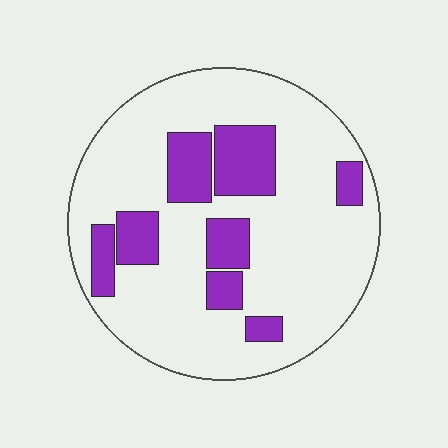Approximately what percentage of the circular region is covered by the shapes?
Approximately 25%.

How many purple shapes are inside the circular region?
8.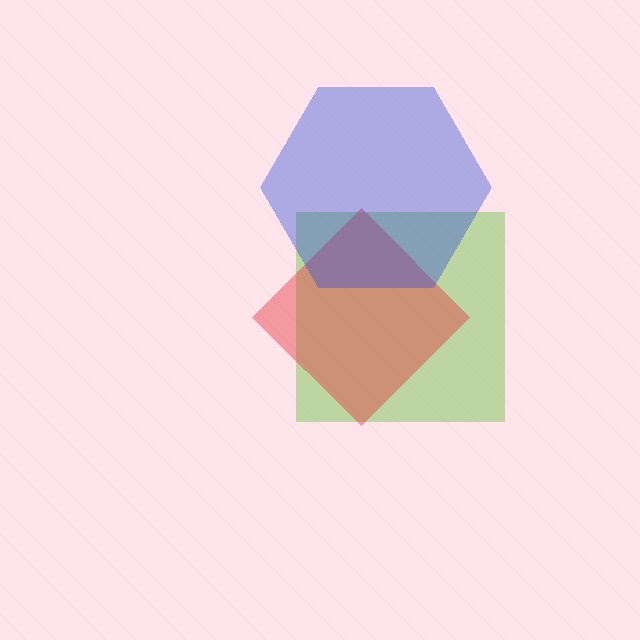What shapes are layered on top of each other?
The layered shapes are: a lime square, a red diamond, a blue hexagon.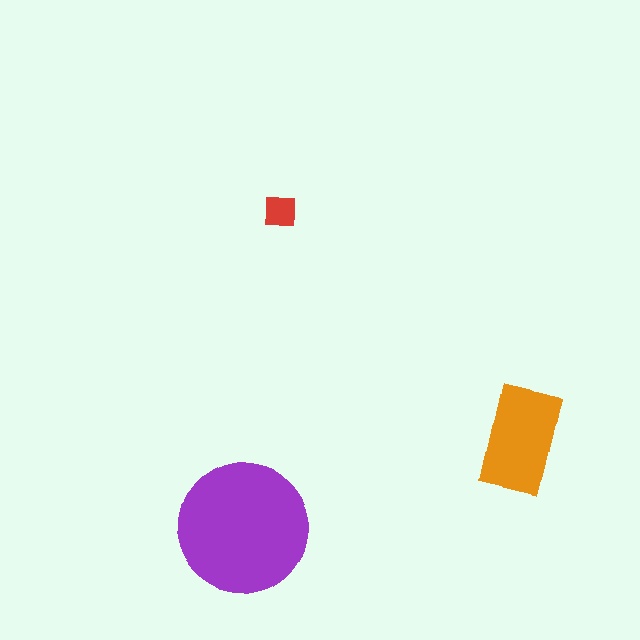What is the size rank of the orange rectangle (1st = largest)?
2nd.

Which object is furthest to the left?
The purple circle is leftmost.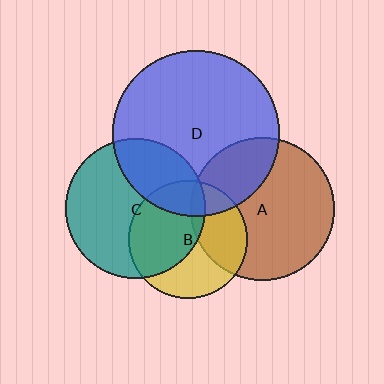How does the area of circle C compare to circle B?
Approximately 1.4 times.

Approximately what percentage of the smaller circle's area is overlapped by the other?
Approximately 30%.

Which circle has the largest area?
Circle D (blue).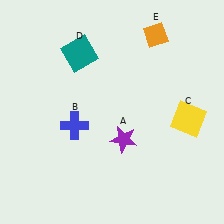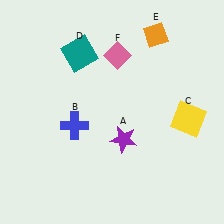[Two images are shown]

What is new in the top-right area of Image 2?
A pink diamond (F) was added in the top-right area of Image 2.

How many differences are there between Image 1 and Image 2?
There is 1 difference between the two images.